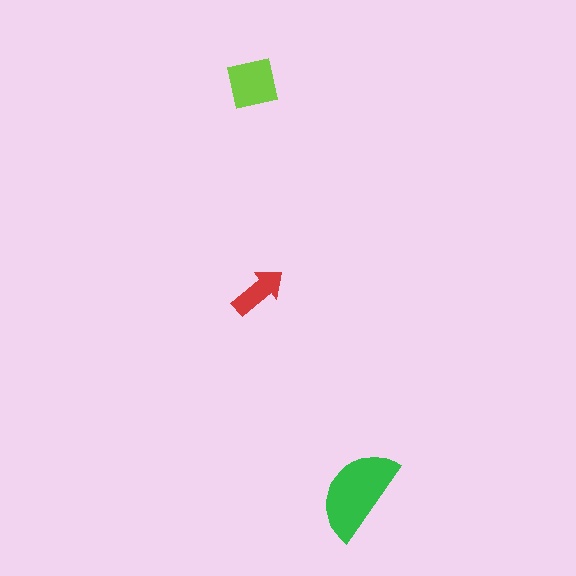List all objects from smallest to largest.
The red arrow, the lime square, the green semicircle.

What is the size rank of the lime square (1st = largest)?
2nd.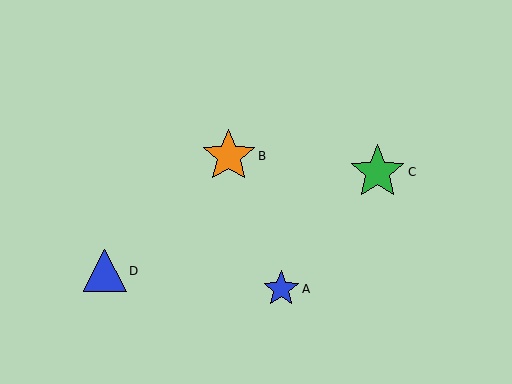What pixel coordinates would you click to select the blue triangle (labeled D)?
Click at (105, 271) to select the blue triangle D.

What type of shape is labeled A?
Shape A is a blue star.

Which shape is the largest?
The green star (labeled C) is the largest.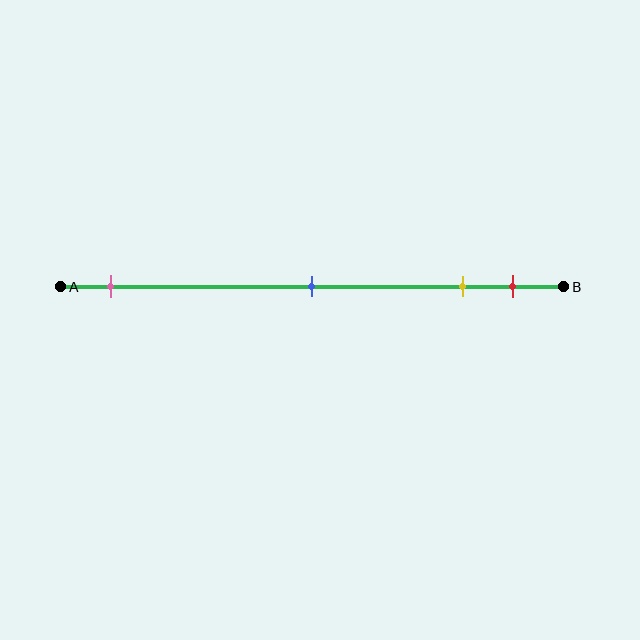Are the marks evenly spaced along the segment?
No, the marks are not evenly spaced.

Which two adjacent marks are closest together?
The yellow and red marks are the closest adjacent pair.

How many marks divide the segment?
There are 4 marks dividing the segment.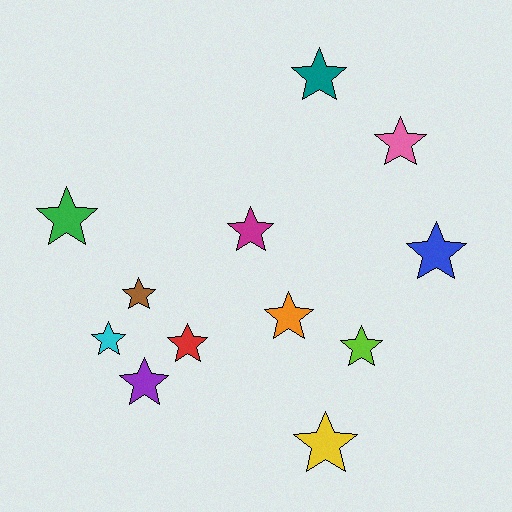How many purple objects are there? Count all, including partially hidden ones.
There is 1 purple object.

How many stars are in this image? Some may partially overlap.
There are 12 stars.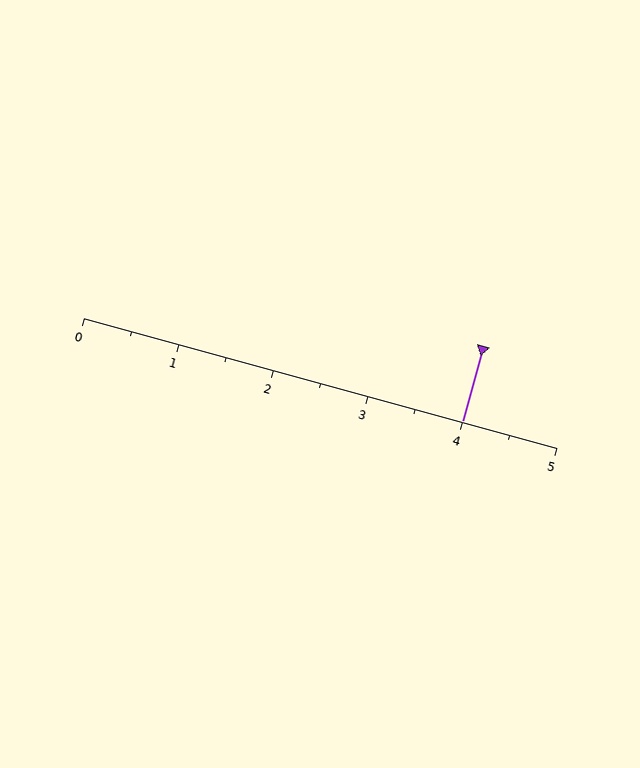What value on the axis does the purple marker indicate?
The marker indicates approximately 4.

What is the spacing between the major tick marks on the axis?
The major ticks are spaced 1 apart.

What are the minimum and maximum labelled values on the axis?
The axis runs from 0 to 5.